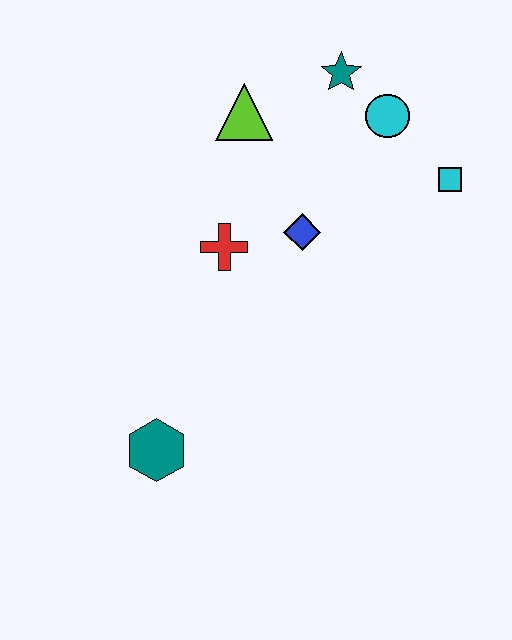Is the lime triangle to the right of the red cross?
Yes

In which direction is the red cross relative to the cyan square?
The red cross is to the left of the cyan square.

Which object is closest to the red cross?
The blue diamond is closest to the red cross.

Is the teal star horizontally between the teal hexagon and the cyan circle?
Yes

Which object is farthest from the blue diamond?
The teal hexagon is farthest from the blue diamond.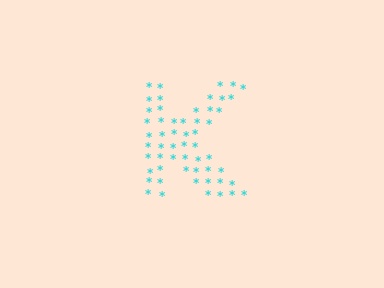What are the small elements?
The small elements are asterisks.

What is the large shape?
The large shape is the letter K.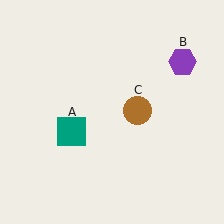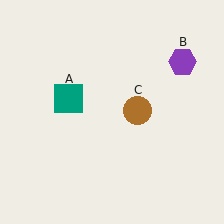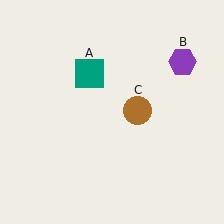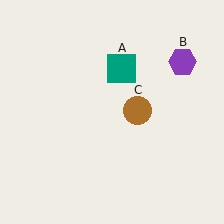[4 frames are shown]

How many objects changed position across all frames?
1 object changed position: teal square (object A).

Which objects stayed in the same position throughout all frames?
Purple hexagon (object B) and brown circle (object C) remained stationary.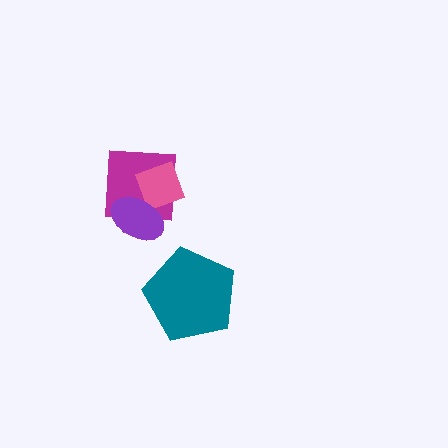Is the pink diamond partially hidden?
Yes, it is partially covered by another shape.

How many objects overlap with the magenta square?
2 objects overlap with the magenta square.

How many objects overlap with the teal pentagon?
0 objects overlap with the teal pentagon.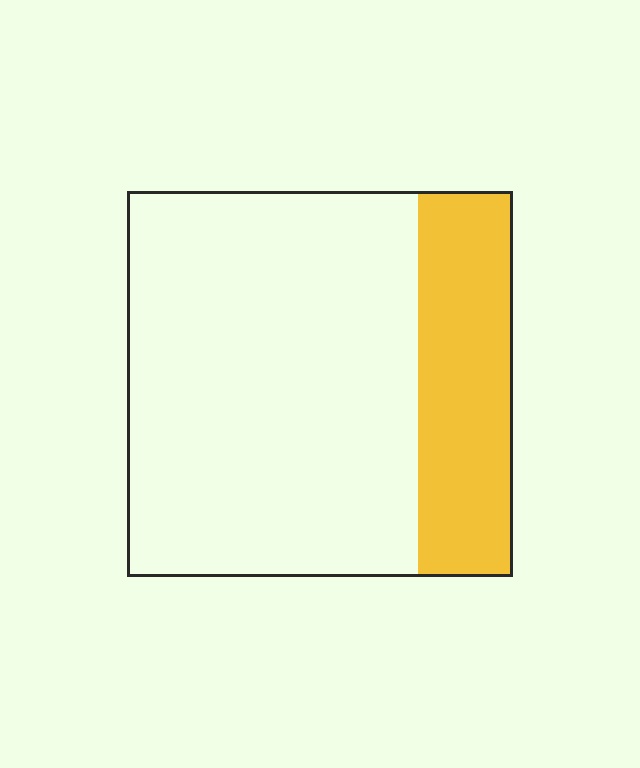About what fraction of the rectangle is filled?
About one quarter (1/4).